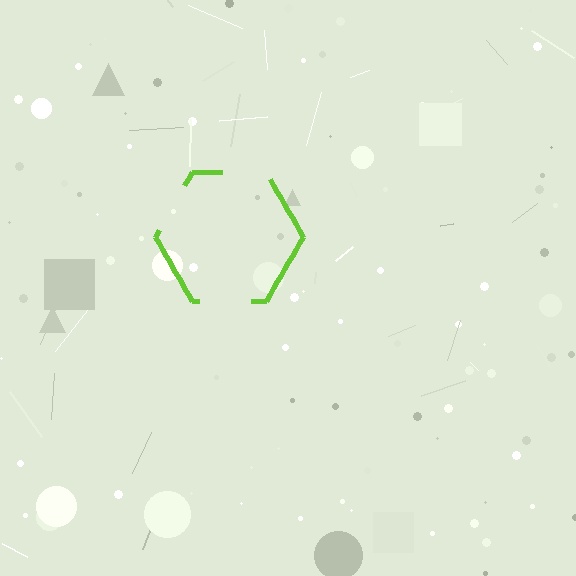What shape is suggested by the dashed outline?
The dashed outline suggests a hexagon.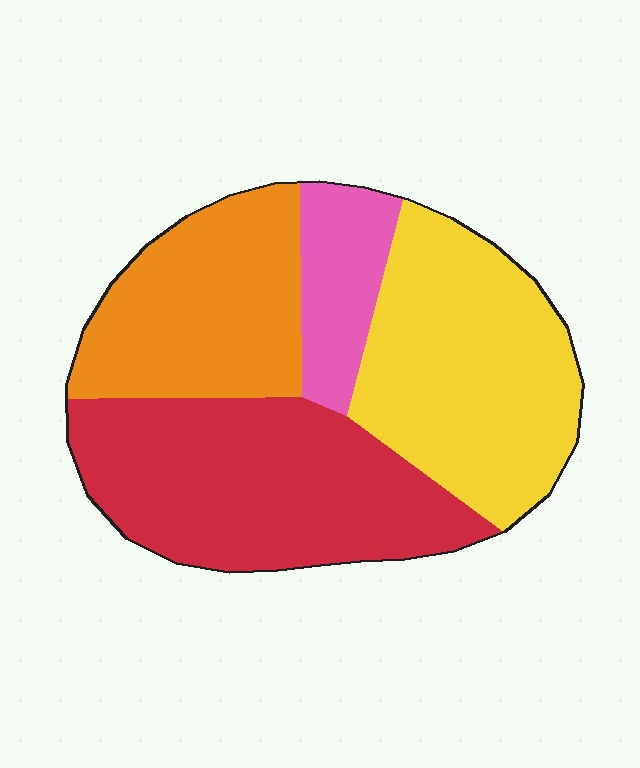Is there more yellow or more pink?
Yellow.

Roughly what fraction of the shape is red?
Red takes up between a quarter and a half of the shape.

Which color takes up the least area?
Pink, at roughly 10%.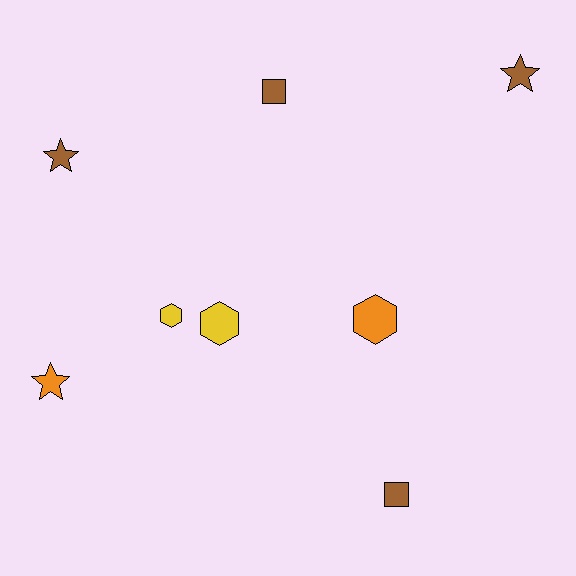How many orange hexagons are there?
There is 1 orange hexagon.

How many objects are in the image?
There are 8 objects.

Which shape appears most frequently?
Hexagon, with 3 objects.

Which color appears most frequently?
Brown, with 4 objects.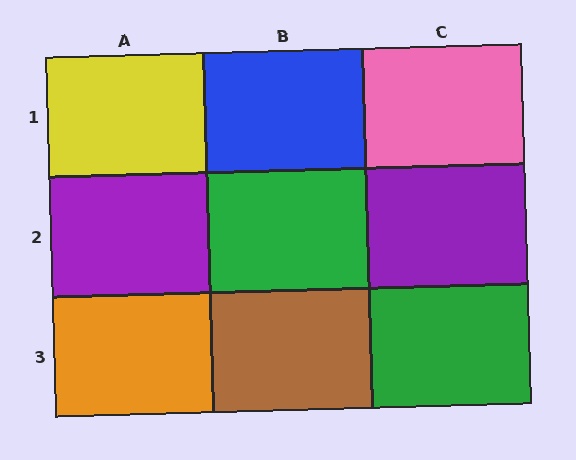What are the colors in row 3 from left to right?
Orange, brown, green.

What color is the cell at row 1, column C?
Pink.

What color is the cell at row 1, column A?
Yellow.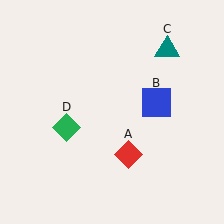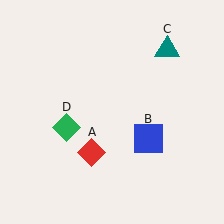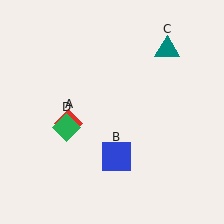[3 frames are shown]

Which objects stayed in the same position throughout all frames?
Teal triangle (object C) and green diamond (object D) remained stationary.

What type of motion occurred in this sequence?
The red diamond (object A), blue square (object B) rotated clockwise around the center of the scene.